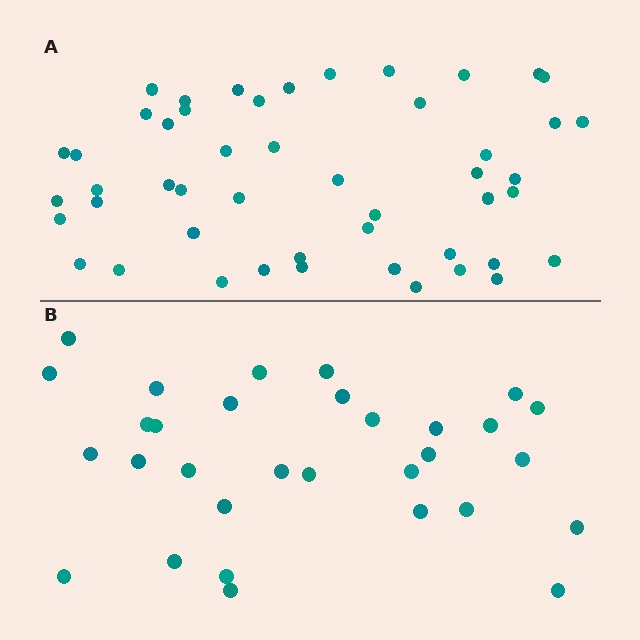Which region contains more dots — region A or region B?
Region A (the top region) has more dots.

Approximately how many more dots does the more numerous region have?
Region A has approximately 20 more dots than region B.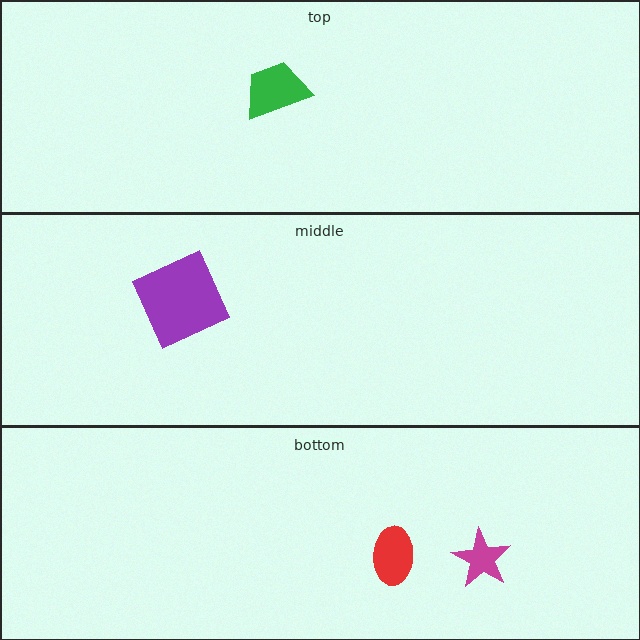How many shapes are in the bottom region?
2.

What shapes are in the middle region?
The purple square.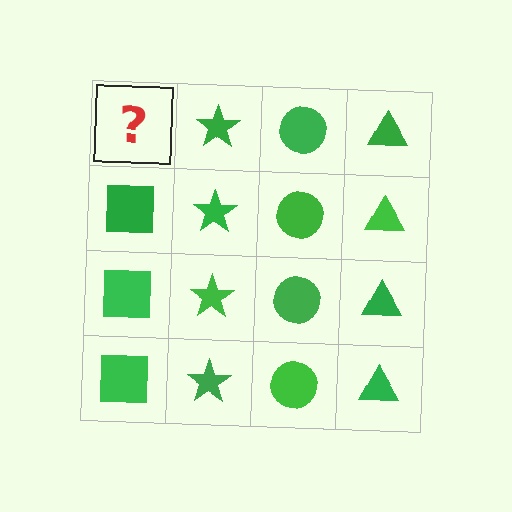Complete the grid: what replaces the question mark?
The question mark should be replaced with a green square.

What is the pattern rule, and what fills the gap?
The rule is that each column has a consistent shape. The gap should be filled with a green square.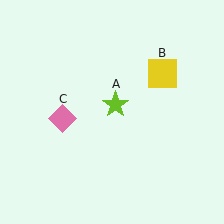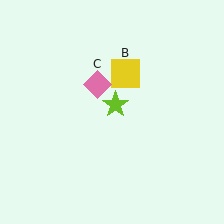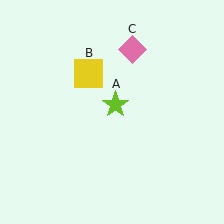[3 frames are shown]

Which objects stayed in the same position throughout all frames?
Lime star (object A) remained stationary.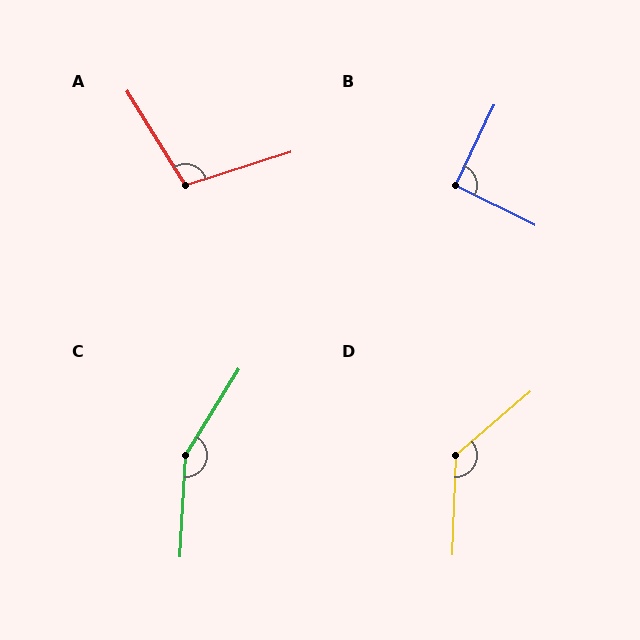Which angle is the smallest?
B, at approximately 91 degrees.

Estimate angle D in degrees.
Approximately 133 degrees.